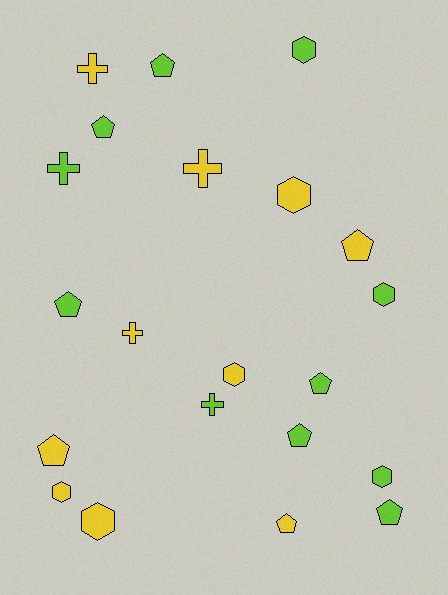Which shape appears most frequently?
Pentagon, with 9 objects.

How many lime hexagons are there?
There are 3 lime hexagons.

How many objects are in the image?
There are 21 objects.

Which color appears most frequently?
Lime, with 11 objects.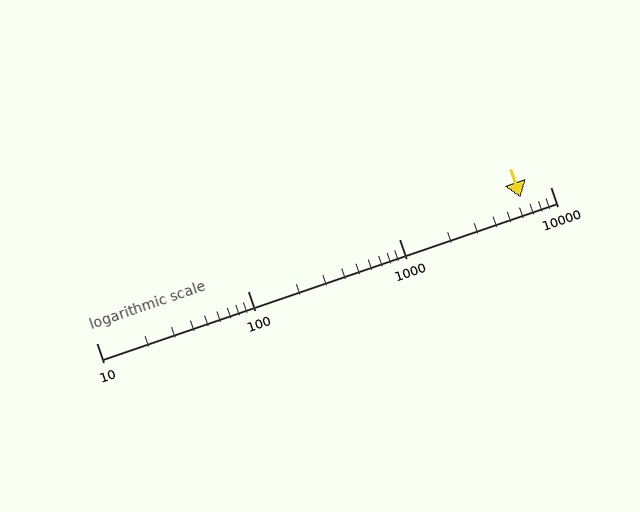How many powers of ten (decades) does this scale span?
The scale spans 3 decades, from 10 to 10000.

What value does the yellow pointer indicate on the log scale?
The pointer indicates approximately 6400.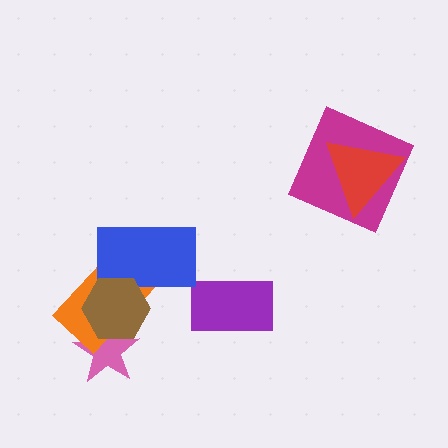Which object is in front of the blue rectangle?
The brown hexagon is in front of the blue rectangle.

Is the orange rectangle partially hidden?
Yes, it is partially covered by another shape.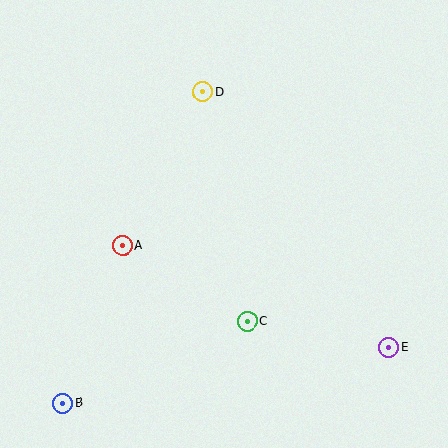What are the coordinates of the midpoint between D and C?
The midpoint between D and C is at (225, 207).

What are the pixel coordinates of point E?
Point E is at (389, 347).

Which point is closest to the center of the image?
Point C at (247, 321) is closest to the center.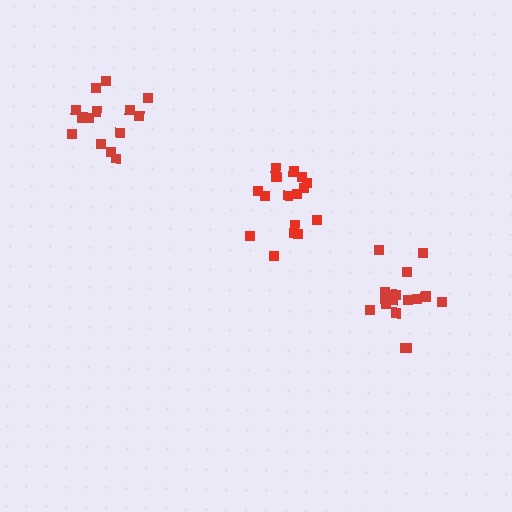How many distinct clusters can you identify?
There are 3 distinct clusters.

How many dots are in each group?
Group 1: 16 dots, Group 2: 14 dots, Group 3: 18 dots (48 total).